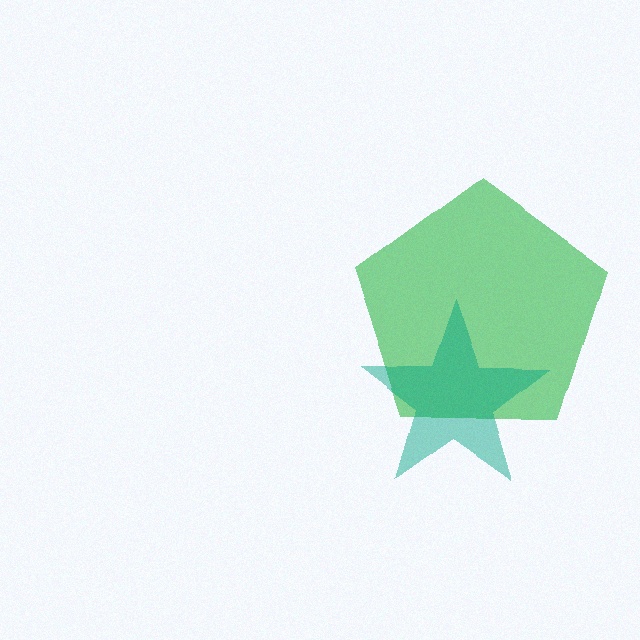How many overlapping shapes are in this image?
There are 2 overlapping shapes in the image.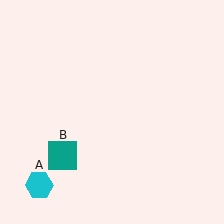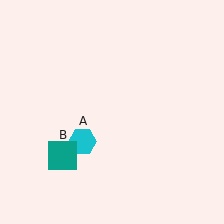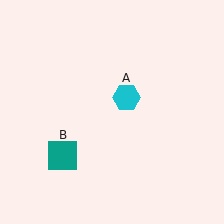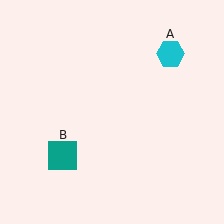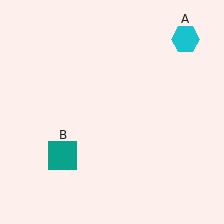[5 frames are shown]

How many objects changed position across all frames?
1 object changed position: cyan hexagon (object A).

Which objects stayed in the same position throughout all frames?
Teal square (object B) remained stationary.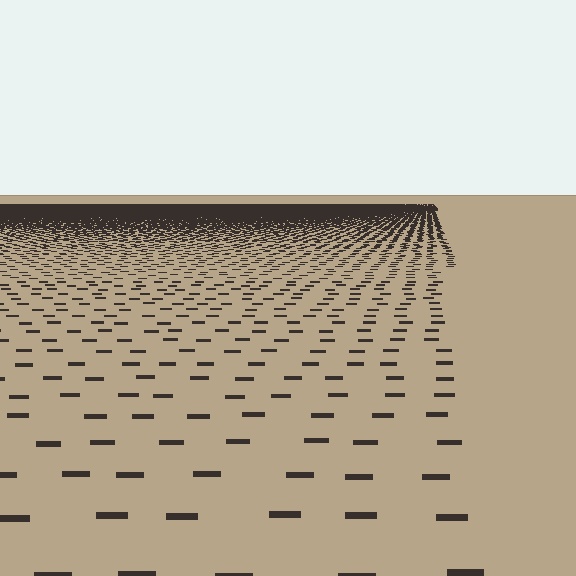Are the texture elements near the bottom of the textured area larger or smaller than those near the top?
Larger. Near the bottom, elements are closer to the viewer and appear at a bigger on-screen size.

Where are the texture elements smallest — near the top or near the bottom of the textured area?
Near the top.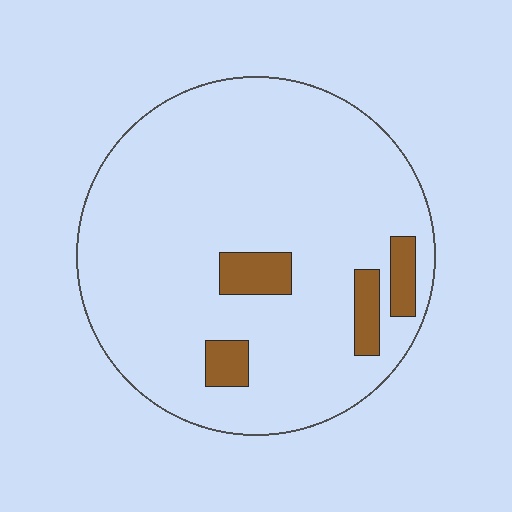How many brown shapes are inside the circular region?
4.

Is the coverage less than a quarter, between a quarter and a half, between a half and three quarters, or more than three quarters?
Less than a quarter.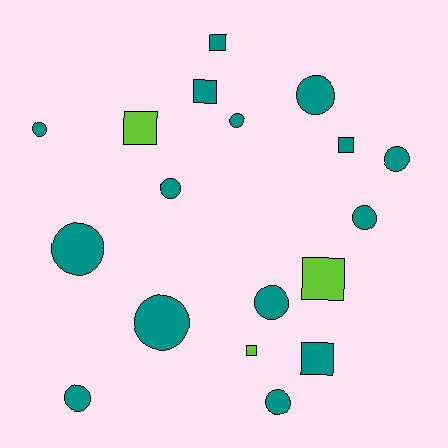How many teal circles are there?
There are 11 teal circles.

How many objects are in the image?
There are 18 objects.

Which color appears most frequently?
Teal, with 15 objects.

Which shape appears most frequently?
Circle, with 11 objects.